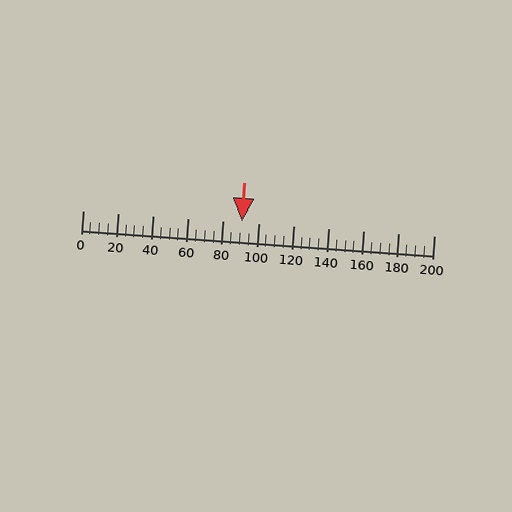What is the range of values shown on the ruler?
The ruler shows values from 0 to 200.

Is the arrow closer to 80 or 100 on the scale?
The arrow is closer to 100.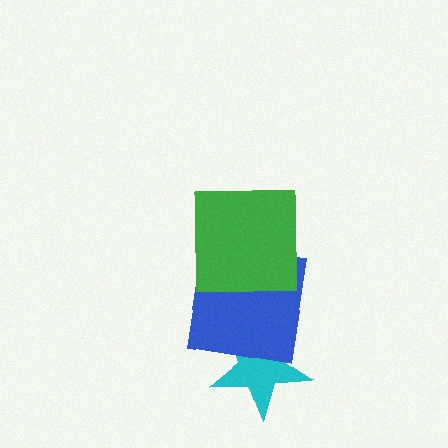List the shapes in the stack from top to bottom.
From top to bottom: the green square, the blue square, the cyan star.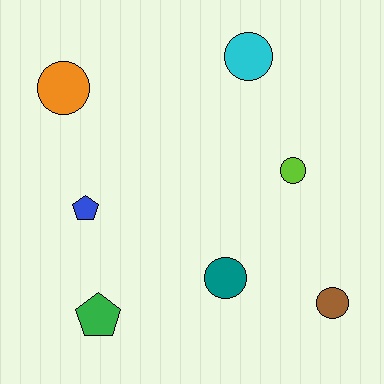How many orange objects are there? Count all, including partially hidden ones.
There is 1 orange object.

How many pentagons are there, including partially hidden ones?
There are 2 pentagons.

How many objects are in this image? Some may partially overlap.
There are 7 objects.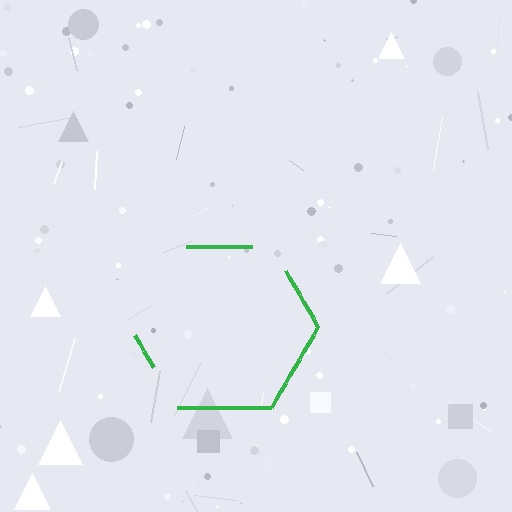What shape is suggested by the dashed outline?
The dashed outline suggests a hexagon.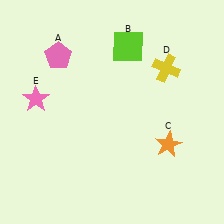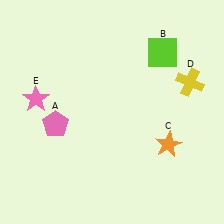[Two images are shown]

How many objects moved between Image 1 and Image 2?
3 objects moved between the two images.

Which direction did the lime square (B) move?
The lime square (B) moved right.